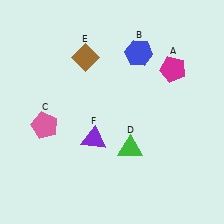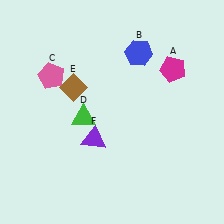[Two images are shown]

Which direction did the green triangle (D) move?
The green triangle (D) moved left.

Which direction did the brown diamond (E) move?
The brown diamond (E) moved down.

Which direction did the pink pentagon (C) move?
The pink pentagon (C) moved up.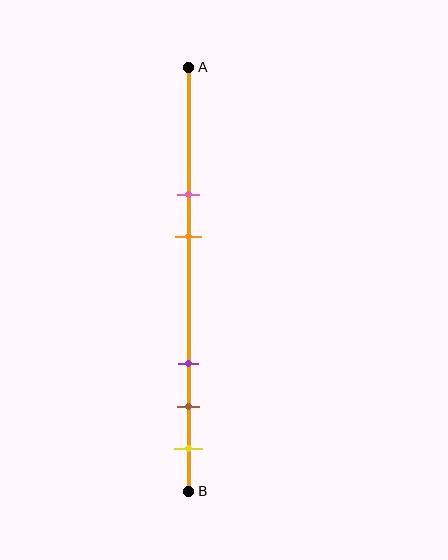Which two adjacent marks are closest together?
The brown and yellow marks are the closest adjacent pair.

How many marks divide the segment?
There are 5 marks dividing the segment.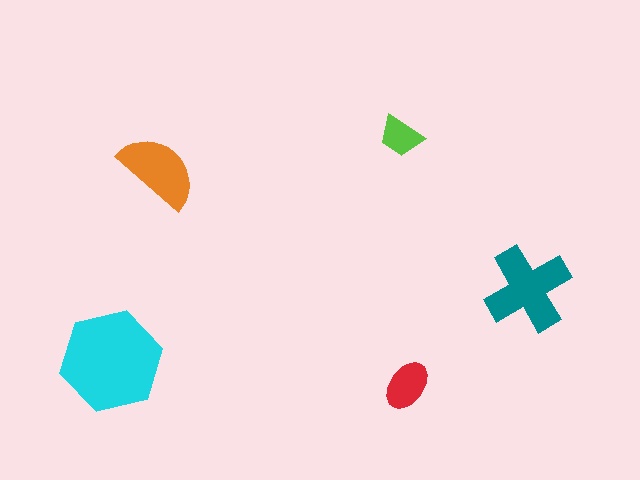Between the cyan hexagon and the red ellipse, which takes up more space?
The cyan hexagon.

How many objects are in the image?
There are 5 objects in the image.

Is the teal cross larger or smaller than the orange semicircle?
Larger.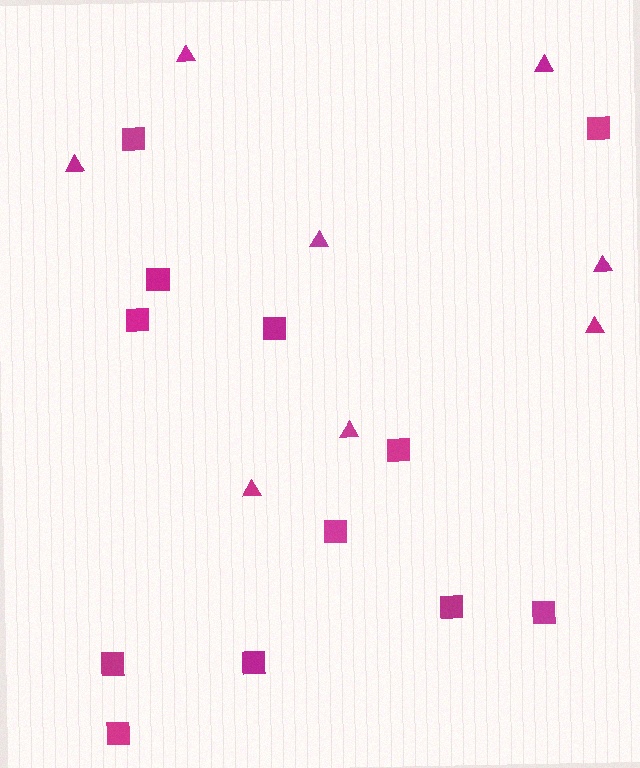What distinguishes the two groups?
There are 2 groups: one group of triangles (8) and one group of squares (12).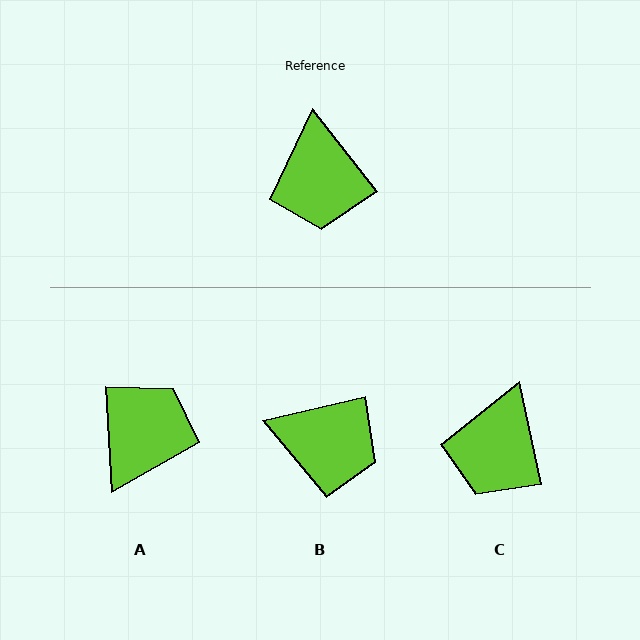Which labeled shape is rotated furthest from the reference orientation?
A, about 145 degrees away.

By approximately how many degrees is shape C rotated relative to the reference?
Approximately 26 degrees clockwise.